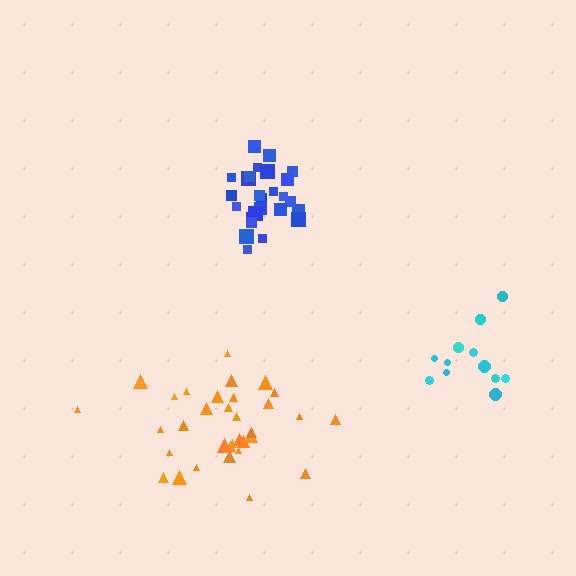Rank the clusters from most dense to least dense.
blue, cyan, orange.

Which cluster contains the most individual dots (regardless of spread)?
Orange (33).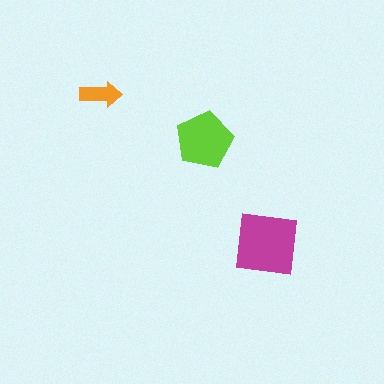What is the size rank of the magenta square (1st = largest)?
1st.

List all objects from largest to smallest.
The magenta square, the lime pentagon, the orange arrow.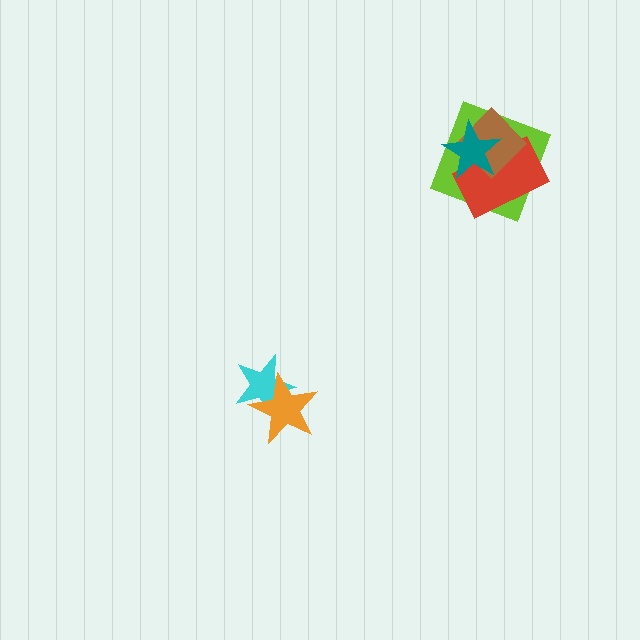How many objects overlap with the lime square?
3 objects overlap with the lime square.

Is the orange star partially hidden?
No, no other shape covers it.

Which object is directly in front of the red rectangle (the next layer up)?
The brown diamond is directly in front of the red rectangle.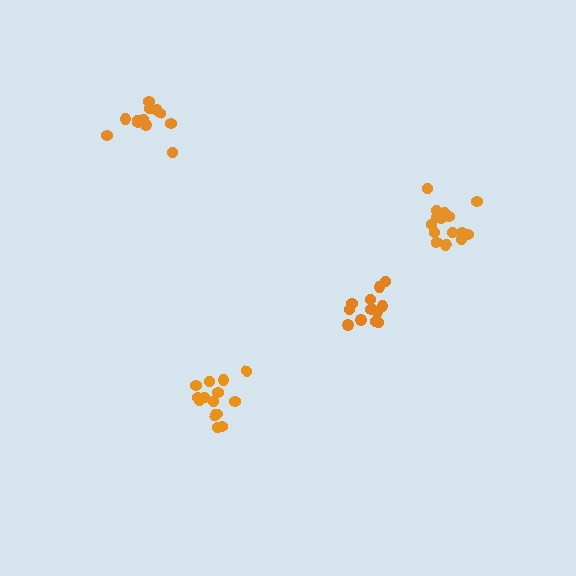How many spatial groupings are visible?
There are 4 spatial groupings.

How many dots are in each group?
Group 1: 13 dots, Group 2: 12 dots, Group 3: 14 dots, Group 4: 16 dots (55 total).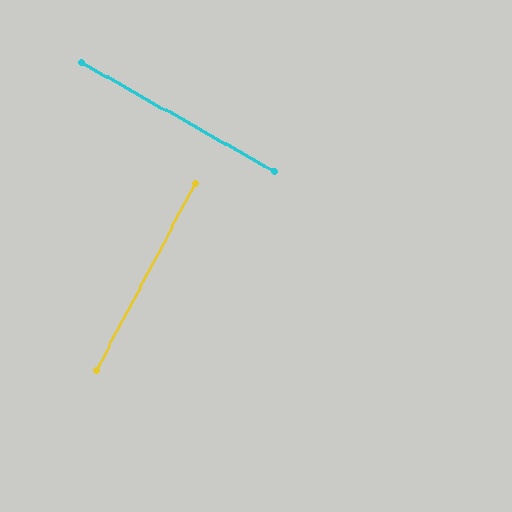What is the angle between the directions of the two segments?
Approximately 88 degrees.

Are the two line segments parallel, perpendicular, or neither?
Perpendicular — they meet at approximately 88°.